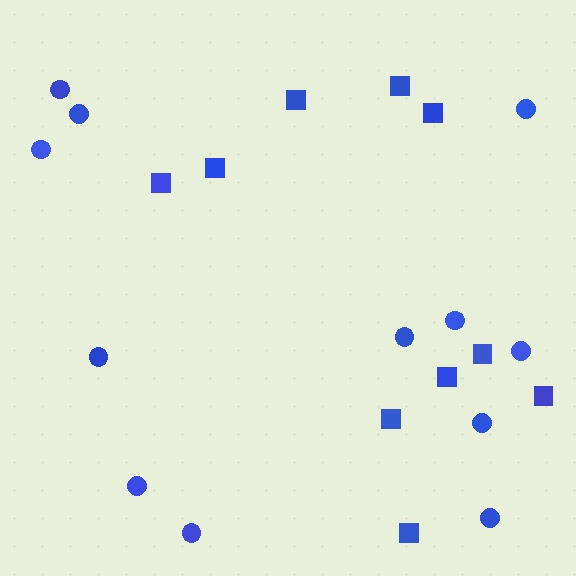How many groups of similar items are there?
There are 2 groups: one group of circles (12) and one group of squares (10).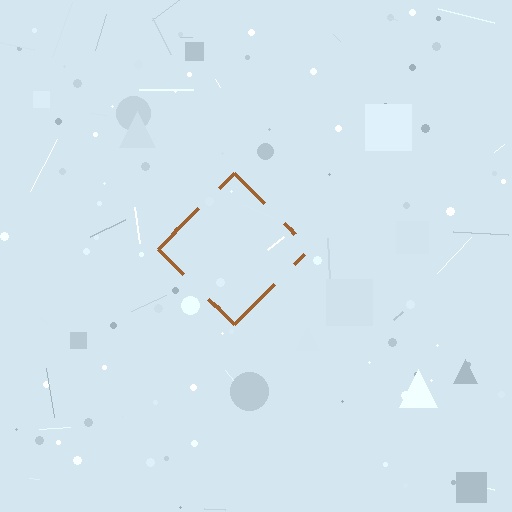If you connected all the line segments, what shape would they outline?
They would outline a diamond.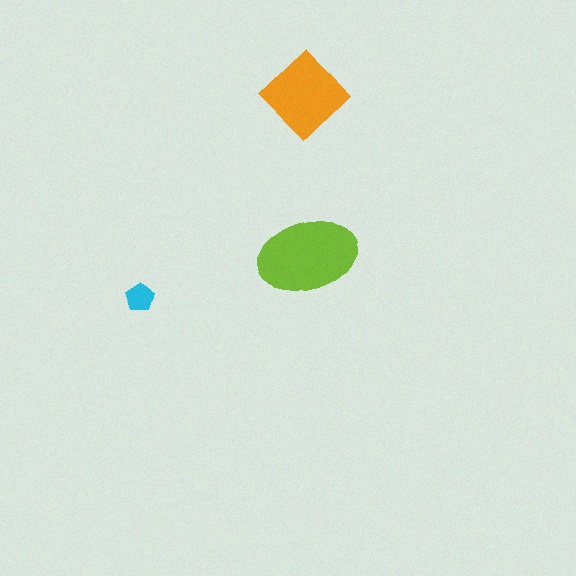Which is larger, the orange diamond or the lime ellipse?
The lime ellipse.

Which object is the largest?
The lime ellipse.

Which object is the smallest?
The cyan pentagon.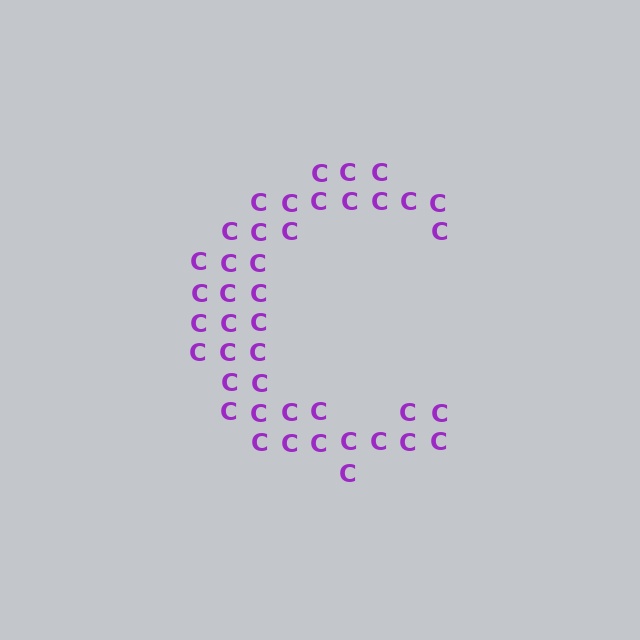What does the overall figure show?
The overall figure shows the letter C.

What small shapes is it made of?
It is made of small letter C's.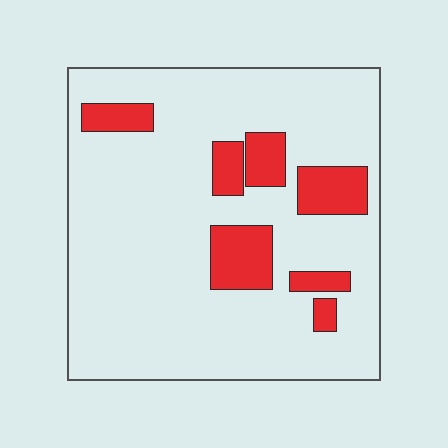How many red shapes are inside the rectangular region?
7.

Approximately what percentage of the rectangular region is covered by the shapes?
Approximately 15%.